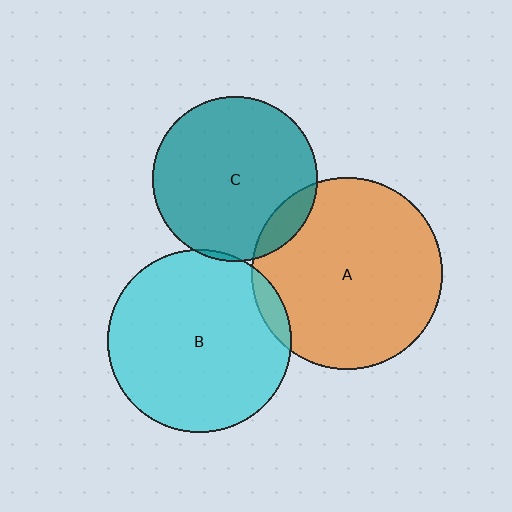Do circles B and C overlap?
Yes.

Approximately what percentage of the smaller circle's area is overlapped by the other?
Approximately 5%.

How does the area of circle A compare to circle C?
Approximately 1.3 times.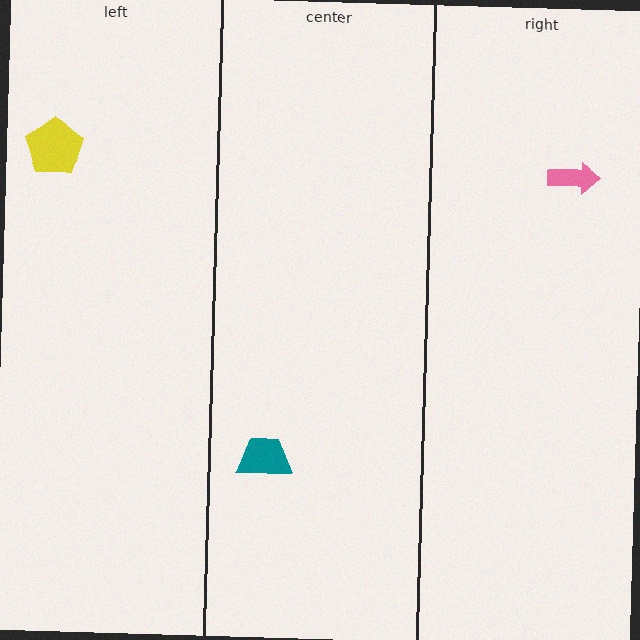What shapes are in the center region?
The teal trapezoid.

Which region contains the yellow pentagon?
The left region.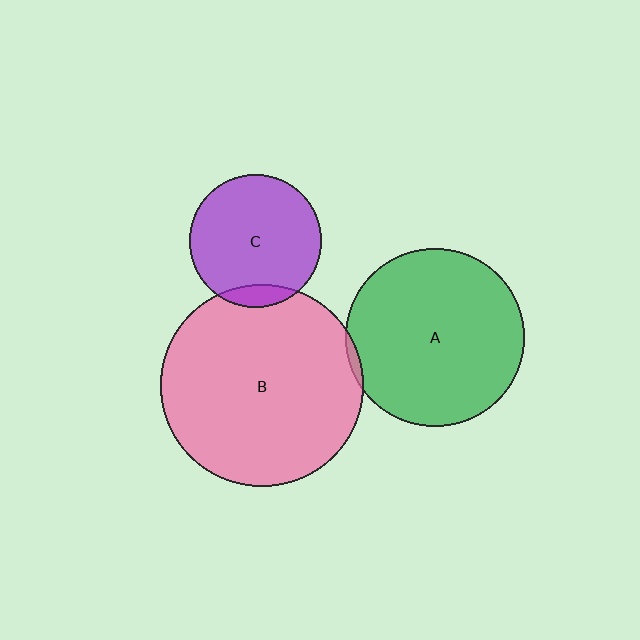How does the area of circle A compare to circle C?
Approximately 1.8 times.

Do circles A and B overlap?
Yes.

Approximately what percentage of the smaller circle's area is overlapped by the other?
Approximately 5%.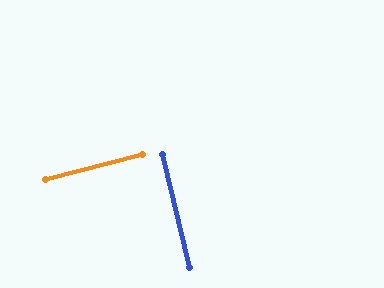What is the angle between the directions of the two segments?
Approximately 89 degrees.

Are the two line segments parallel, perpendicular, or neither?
Perpendicular — they meet at approximately 89°.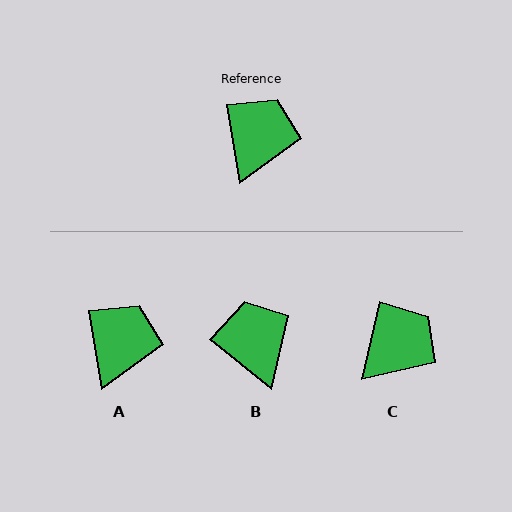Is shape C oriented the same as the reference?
No, it is off by about 23 degrees.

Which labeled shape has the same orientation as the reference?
A.